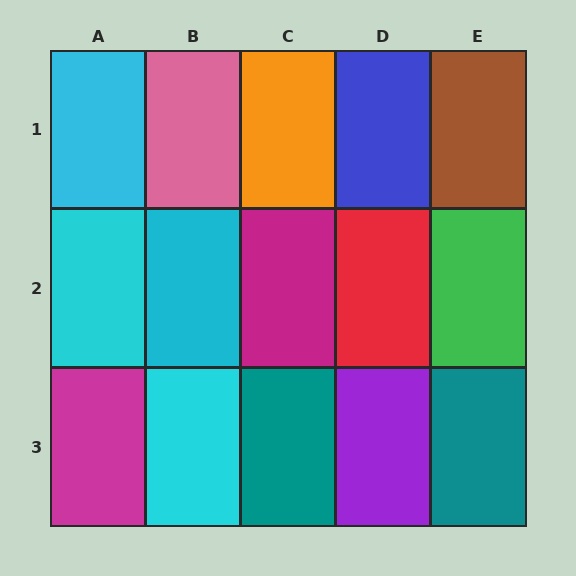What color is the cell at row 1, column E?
Brown.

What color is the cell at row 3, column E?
Teal.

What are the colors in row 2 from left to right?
Cyan, cyan, magenta, red, green.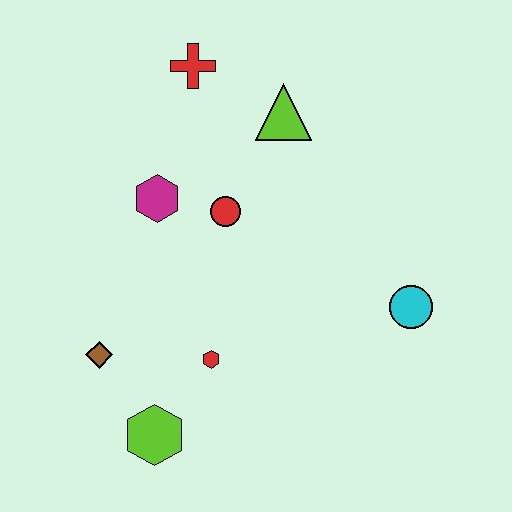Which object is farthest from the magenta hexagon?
The cyan circle is farthest from the magenta hexagon.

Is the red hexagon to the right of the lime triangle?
No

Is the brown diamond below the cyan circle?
Yes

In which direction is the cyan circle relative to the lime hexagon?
The cyan circle is to the right of the lime hexagon.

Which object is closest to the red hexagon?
The lime hexagon is closest to the red hexagon.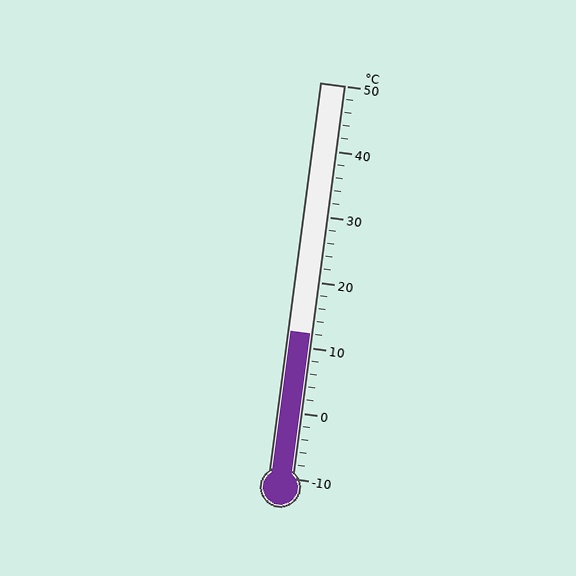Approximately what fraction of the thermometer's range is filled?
The thermometer is filled to approximately 35% of its range.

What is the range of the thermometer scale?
The thermometer scale ranges from -10°C to 50°C.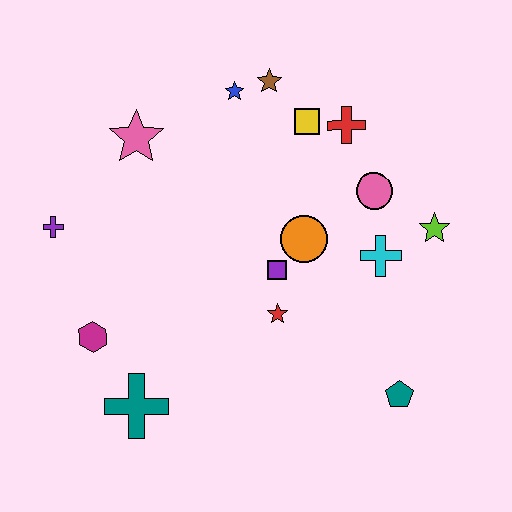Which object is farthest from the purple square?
The purple cross is farthest from the purple square.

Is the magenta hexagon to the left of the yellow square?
Yes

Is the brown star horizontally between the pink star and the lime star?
Yes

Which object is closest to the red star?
The purple square is closest to the red star.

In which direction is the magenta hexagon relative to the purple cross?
The magenta hexagon is below the purple cross.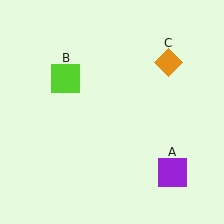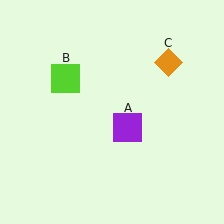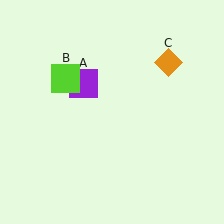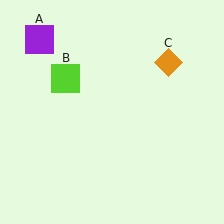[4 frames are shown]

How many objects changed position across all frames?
1 object changed position: purple square (object A).